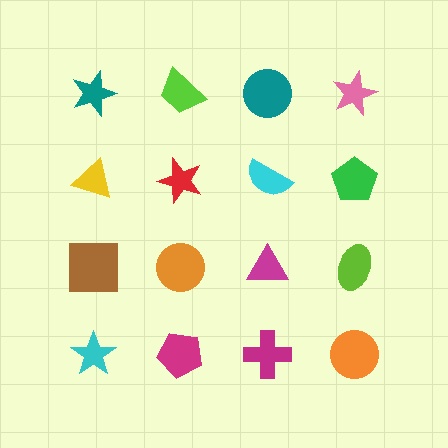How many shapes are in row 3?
4 shapes.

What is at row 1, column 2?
A lime trapezoid.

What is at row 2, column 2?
A red star.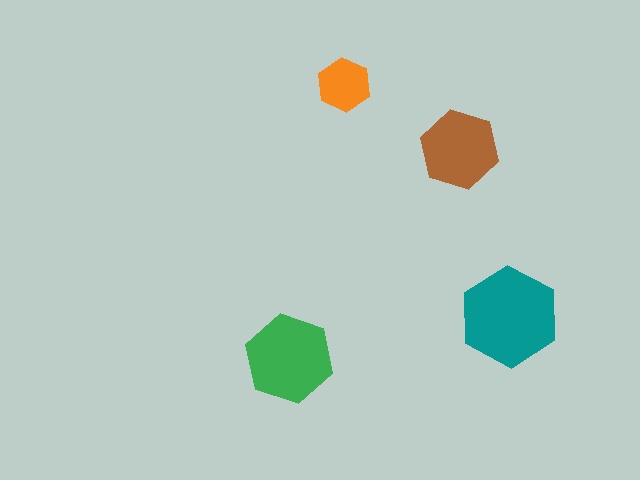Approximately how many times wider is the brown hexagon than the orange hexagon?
About 1.5 times wider.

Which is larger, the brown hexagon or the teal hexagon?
The teal one.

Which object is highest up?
The orange hexagon is topmost.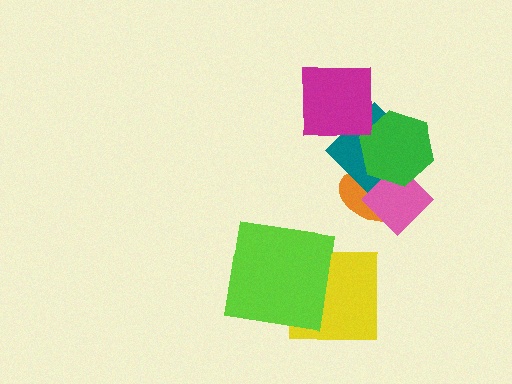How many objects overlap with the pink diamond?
3 objects overlap with the pink diamond.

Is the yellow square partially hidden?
Yes, it is partially covered by another shape.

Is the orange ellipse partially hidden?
Yes, it is partially covered by another shape.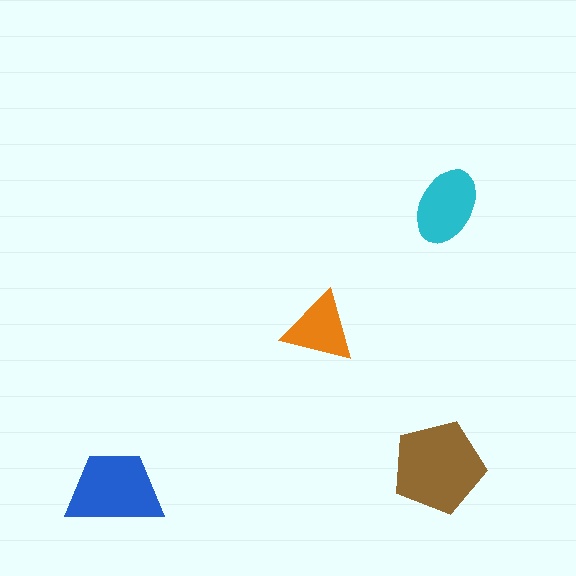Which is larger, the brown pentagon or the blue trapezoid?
The brown pentagon.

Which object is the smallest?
The orange triangle.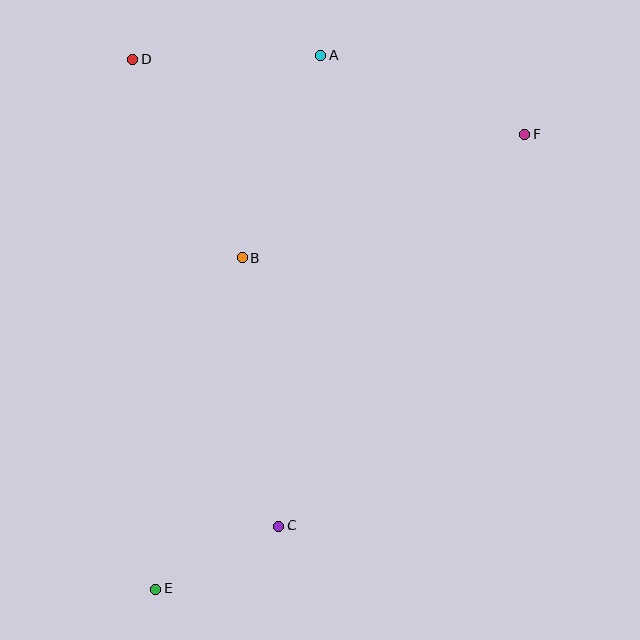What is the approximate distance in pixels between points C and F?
The distance between C and F is approximately 463 pixels.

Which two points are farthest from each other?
Points E and F are farthest from each other.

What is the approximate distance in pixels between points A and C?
The distance between A and C is approximately 473 pixels.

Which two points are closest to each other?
Points C and E are closest to each other.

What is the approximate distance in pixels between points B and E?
The distance between B and E is approximately 342 pixels.